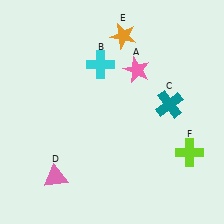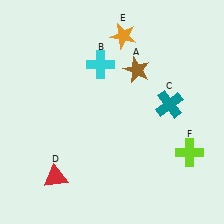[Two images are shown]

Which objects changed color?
A changed from pink to brown. D changed from pink to red.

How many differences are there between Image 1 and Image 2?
There are 2 differences between the two images.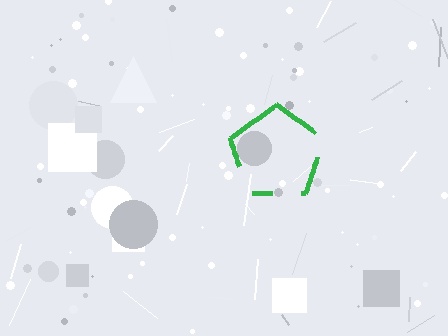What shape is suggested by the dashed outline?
The dashed outline suggests a pentagon.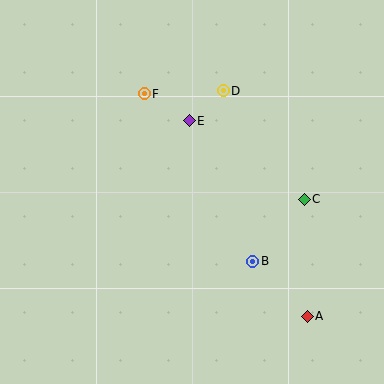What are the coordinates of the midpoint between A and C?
The midpoint between A and C is at (306, 258).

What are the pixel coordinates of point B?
Point B is at (253, 261).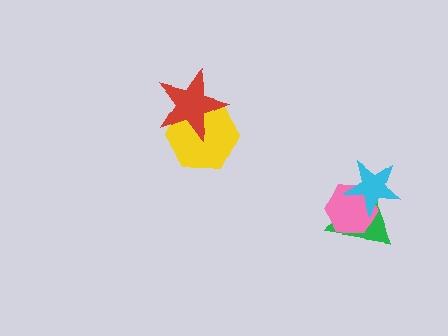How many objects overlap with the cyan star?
2 objects overlap with the cyan star.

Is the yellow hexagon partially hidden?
Yes, it is partially covered by another shape.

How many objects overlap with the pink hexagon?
2 objects overlap with the pink hexagon.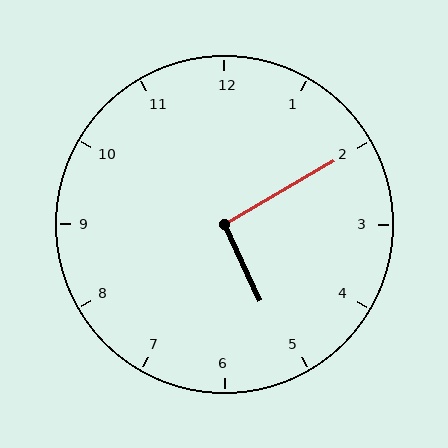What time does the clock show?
5:10.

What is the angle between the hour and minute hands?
Approximately 95 degrees.